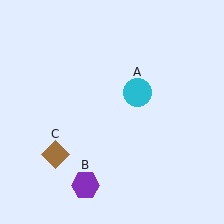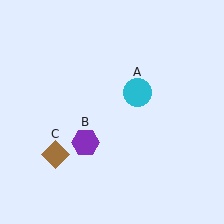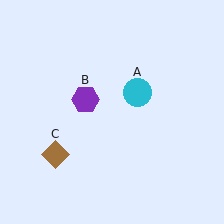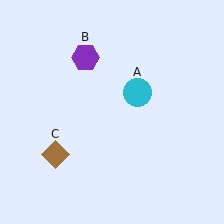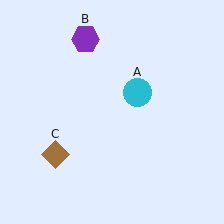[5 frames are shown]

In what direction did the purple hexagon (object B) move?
The purple hexagon (object B) moved up.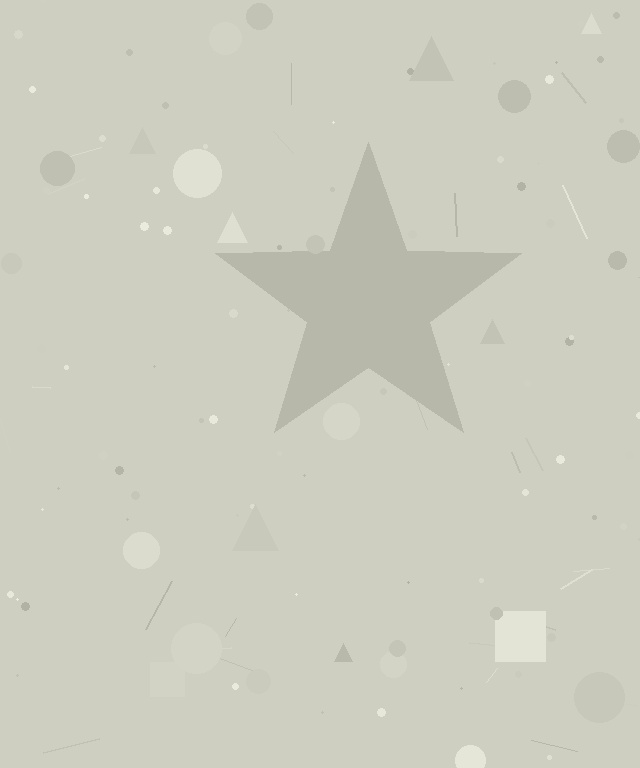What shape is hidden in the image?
A star is hidden in the image.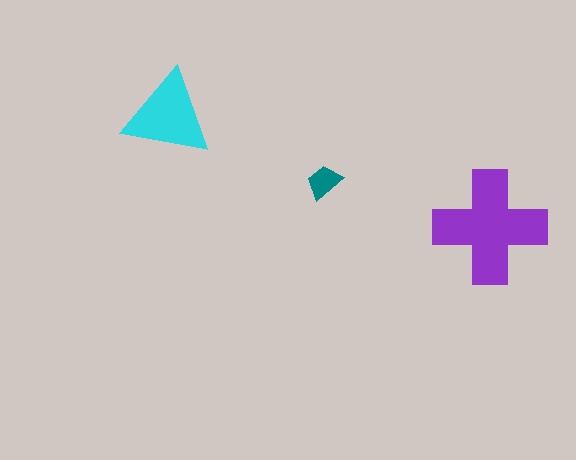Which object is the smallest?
The teal trapezoid.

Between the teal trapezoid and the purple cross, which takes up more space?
The purple cross.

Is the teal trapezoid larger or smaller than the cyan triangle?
Smaller.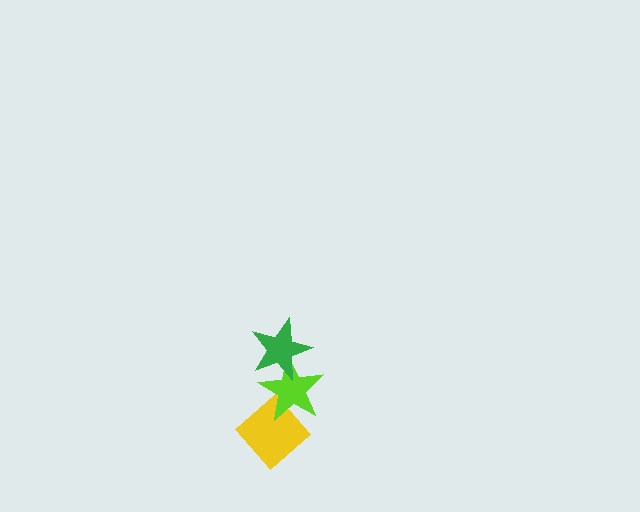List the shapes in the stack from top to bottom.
From top to bottom: the green star, the lime star, the yellow diamond.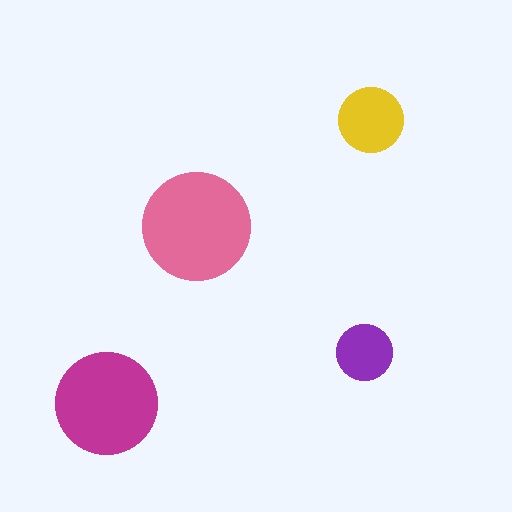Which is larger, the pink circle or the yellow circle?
The pink one.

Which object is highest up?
The yellow circle is topmost.